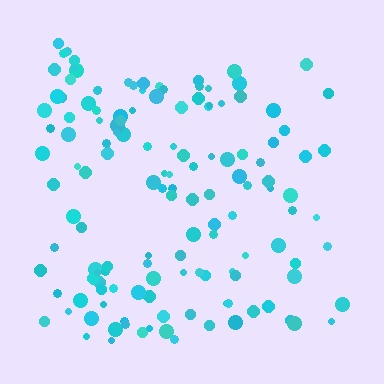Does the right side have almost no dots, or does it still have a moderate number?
Still a moderate number, just noticeably fewer than the left.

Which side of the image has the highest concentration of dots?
The left.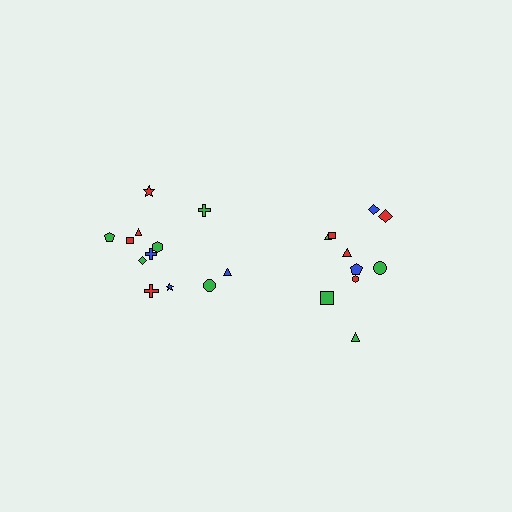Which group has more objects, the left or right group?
The left group.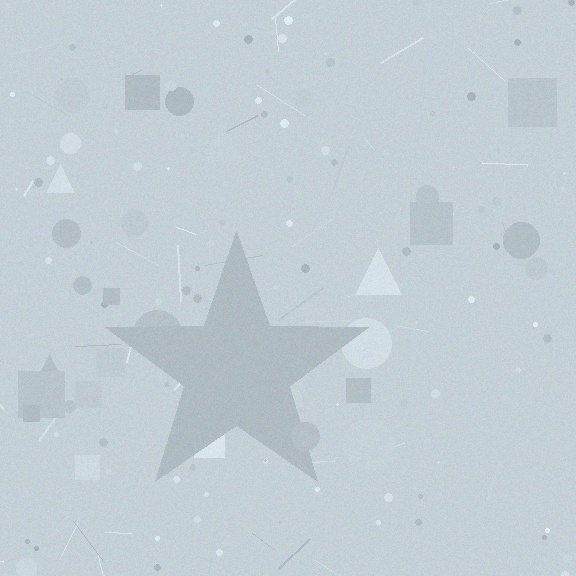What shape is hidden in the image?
A star is hidden in the image.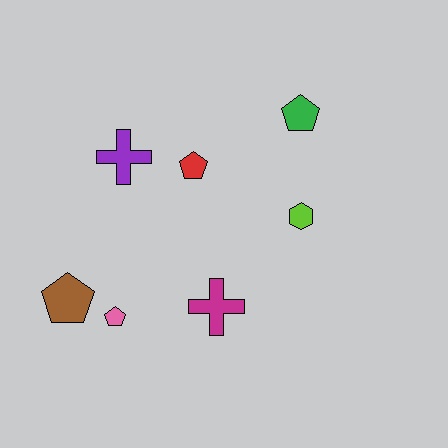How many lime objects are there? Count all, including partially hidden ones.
There is 1 lime object.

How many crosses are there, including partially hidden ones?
There are 2 crosses.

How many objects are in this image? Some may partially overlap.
There are 7 objects.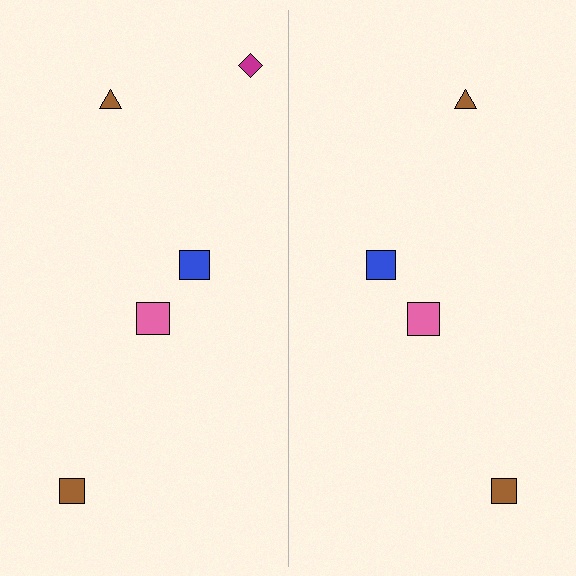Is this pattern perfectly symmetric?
No, the pattern is not perfectly symmetric. A magenta diamond is missing from the right side.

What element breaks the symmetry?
A magenta diamond is missing from the right side.